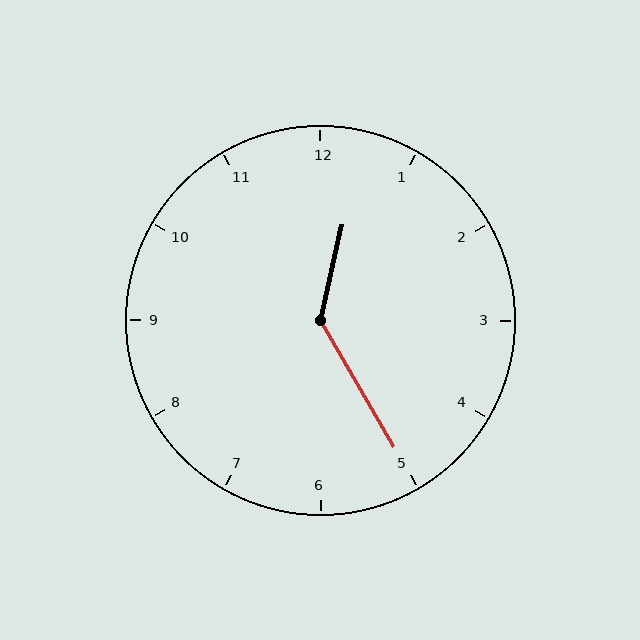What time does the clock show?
12:25.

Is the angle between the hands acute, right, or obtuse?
It is obtuse.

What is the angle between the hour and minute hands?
Approximately 138 degrees.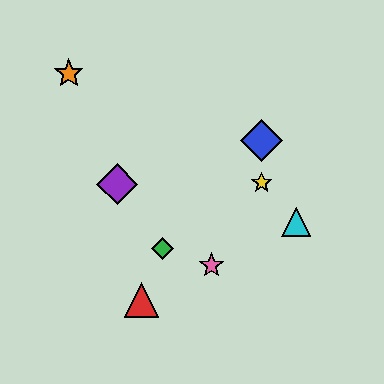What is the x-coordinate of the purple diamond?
The purple diamond is at x≈117.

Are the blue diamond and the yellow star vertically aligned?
Yes, both are at x≈262.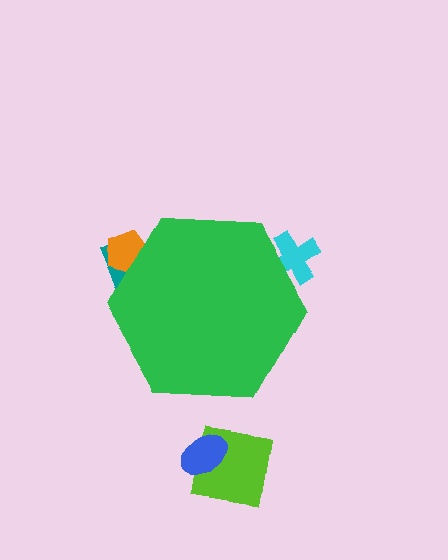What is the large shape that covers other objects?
A green hexagon.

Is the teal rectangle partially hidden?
Yes, the teal rectangle is partially hidden behind the green hexagon.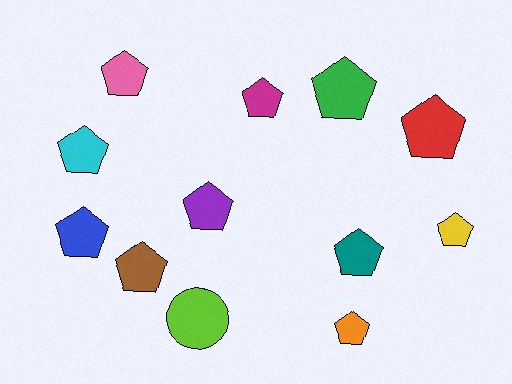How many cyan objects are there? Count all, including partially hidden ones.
There is 1 cyan object.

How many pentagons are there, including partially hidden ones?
There are 11 pentagons.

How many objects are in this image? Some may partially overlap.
There are 12 objects.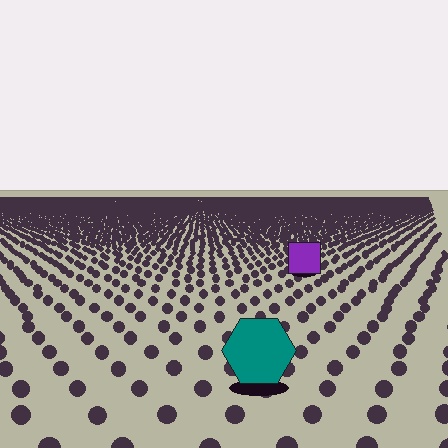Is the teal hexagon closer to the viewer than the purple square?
Yes. The teal hexagon is closer — you can tell from the texture gradient: the ground texture is coarser near it.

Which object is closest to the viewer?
The teal hexagon is closest. The texture marks near it are larger and more spread out.